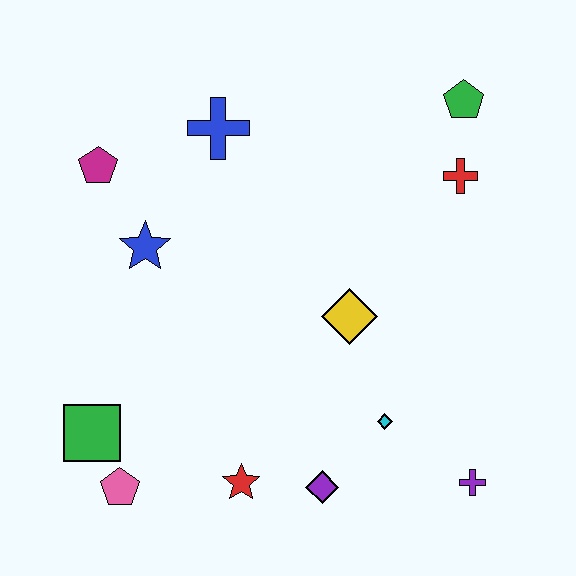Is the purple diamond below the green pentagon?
Yes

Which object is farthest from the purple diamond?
The green pentagon is farthest from the purple diamond.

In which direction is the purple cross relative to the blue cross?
The purple cross is below the blue cross.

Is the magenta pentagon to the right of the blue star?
No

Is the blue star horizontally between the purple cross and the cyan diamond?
No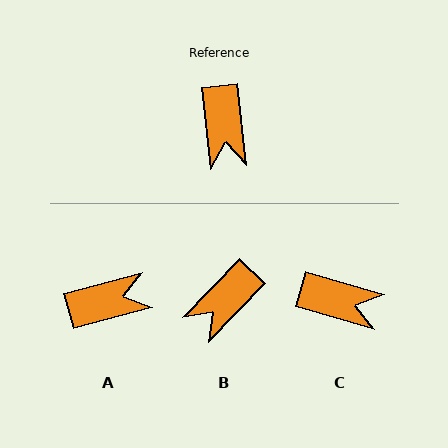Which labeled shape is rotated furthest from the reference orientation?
A, about 98 degrees away.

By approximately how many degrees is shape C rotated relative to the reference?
Approximately 67 degrees counter-clockwise.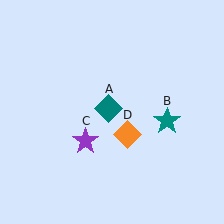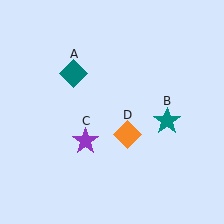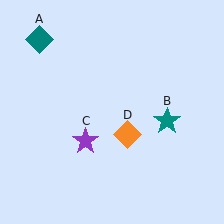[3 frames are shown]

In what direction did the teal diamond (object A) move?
The teal diamond (object A) moved up and to the left.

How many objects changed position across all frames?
1 object changed position: teal diamond (object A).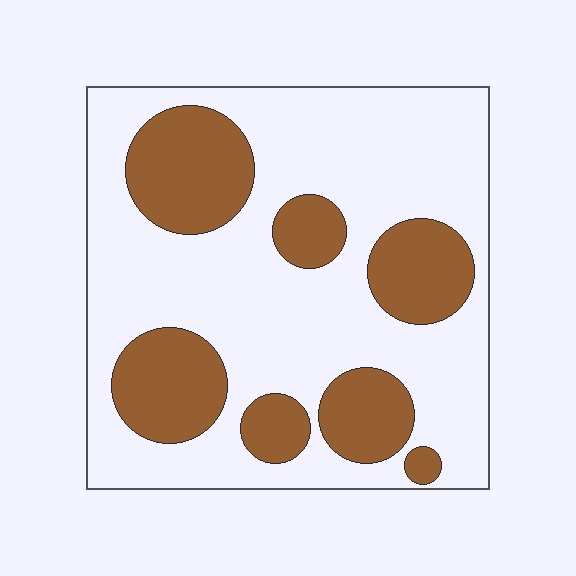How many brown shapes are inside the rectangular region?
7.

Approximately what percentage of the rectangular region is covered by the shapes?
Approximately 30%.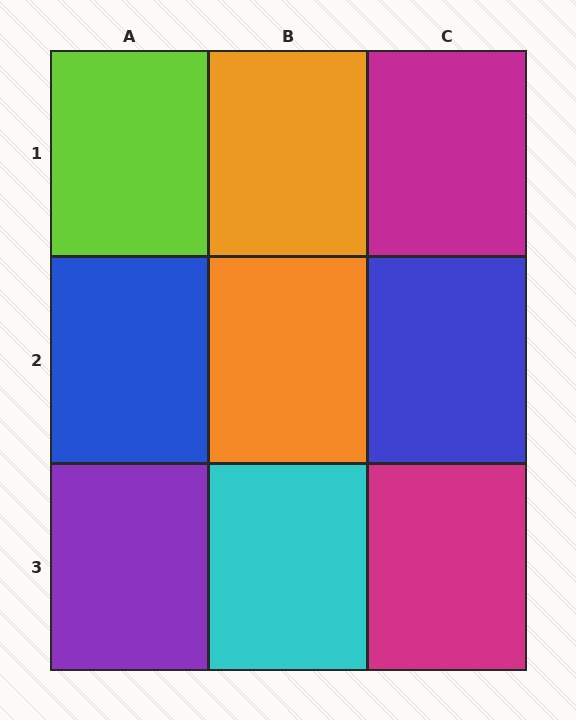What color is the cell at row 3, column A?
Purple.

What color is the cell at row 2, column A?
Blue.